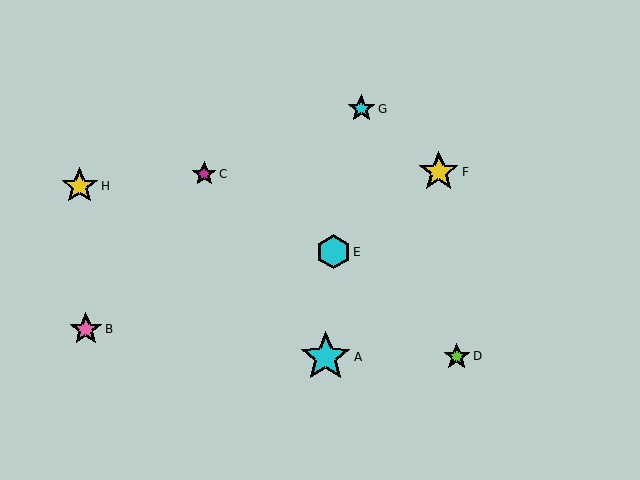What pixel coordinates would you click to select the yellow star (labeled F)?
Click at (439, 172) to select the yellow star F.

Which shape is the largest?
The cyan star (labeled A) is the largest.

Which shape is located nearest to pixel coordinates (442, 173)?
The yellow star (labeled F) at (439, 172) is nearest to that location.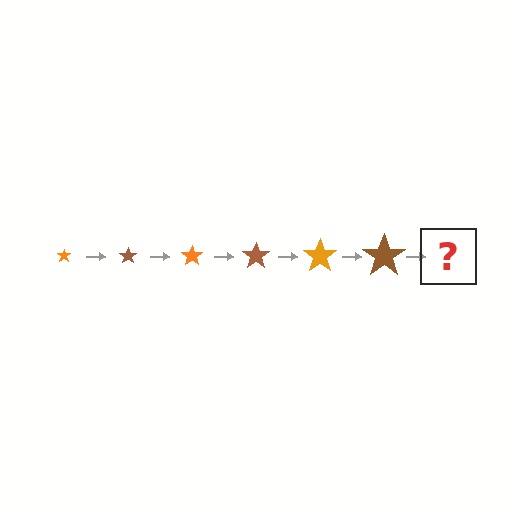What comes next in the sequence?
The next element should be an orange star, larger than the previous one.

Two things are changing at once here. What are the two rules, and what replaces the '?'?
The two rules are that the star grows larger each step and the color cycles through orange and brown. The '?' should be an orange star, larger than the previous one.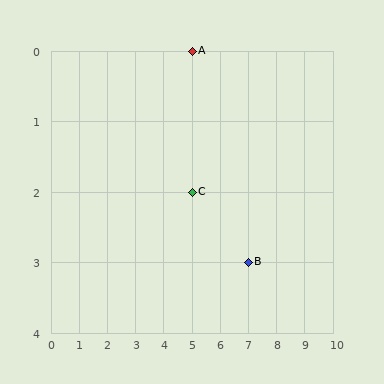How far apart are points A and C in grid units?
Points A and C are 2 rows apart.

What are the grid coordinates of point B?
Point B is at grid coordinates (7, 3).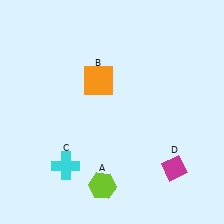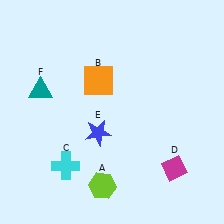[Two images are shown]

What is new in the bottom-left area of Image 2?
A blue star (E) was added in the bottom-left area of Image 2.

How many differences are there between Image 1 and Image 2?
There are 2 differences between the two images.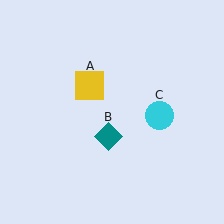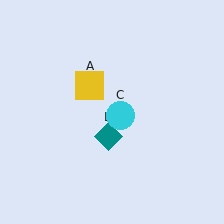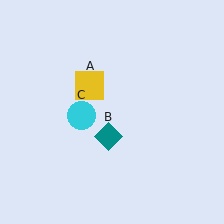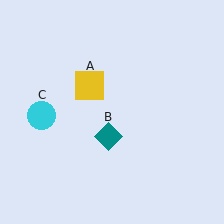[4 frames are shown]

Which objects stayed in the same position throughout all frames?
Yellow square (object A) and teal diamond (object B) remained stationary.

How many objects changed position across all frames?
1 object changed position: cyan circle (object C).